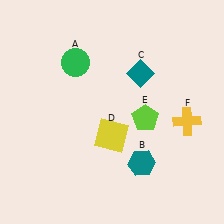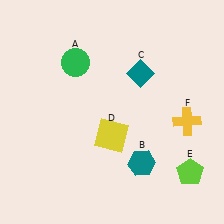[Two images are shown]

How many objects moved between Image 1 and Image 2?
1 object moved between the two images.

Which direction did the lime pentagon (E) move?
The lime pentagon (E) moved down.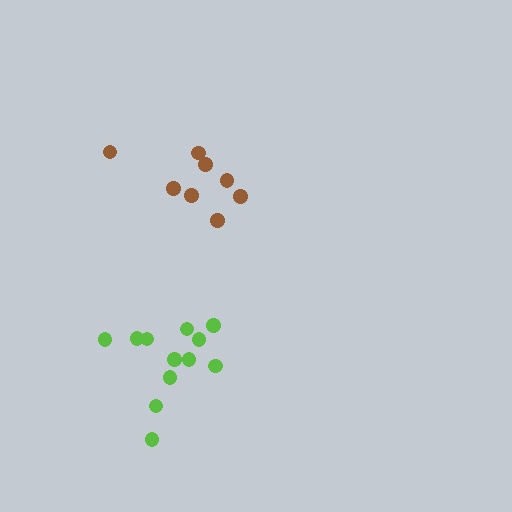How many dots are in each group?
Group 1: 12 dots, Group 2: 8 dots (20 total).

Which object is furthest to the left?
The lime cluster is leftmost.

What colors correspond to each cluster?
The clusters are colored: lime, brown.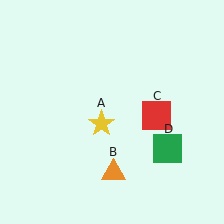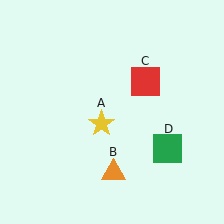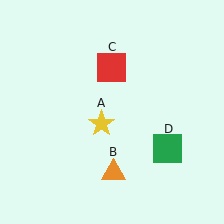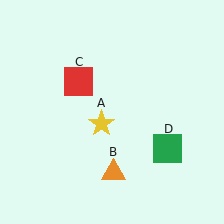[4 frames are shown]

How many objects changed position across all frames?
1 object changed position: red square (object C).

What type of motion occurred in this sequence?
The red square (object C) rotated counterclockwise around the center of the scene.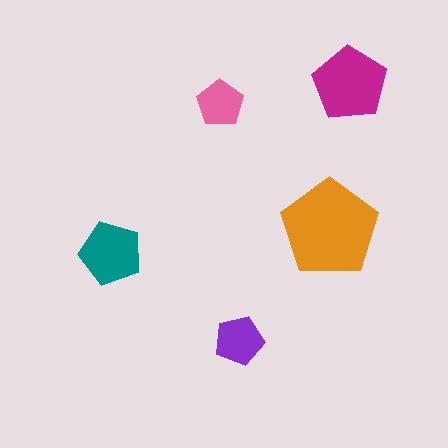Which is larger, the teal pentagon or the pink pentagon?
The teal one.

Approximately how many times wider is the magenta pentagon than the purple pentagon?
About 1.5 times wider.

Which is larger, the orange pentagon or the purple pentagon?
The orange one.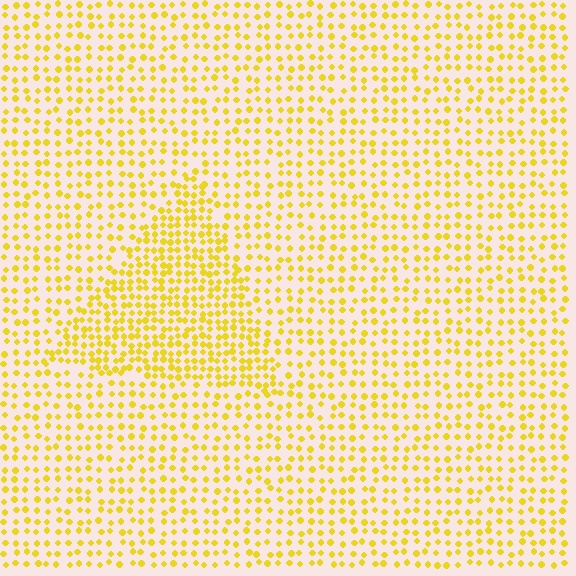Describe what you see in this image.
The image contains small yellow elements arranged at two different densities. A triangle-shaped region is visible where the elements are more densely packed than the surrounding area.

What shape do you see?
I see a triangle.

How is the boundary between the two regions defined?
The boundary is defined by a change in element density (approximately 1.8x ratio). All elements are the same color, size, and shape.